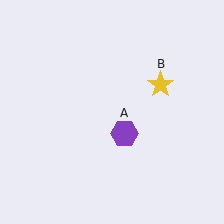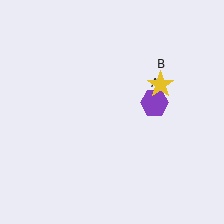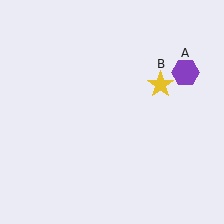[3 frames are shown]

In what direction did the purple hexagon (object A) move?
The purple hexagon (object A) moved up and to the right.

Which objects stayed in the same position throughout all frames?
Yellow star (object B) remained stationary.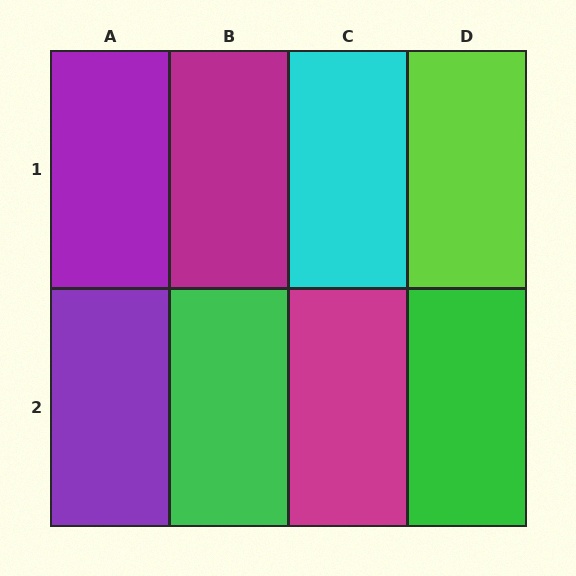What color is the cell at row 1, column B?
Magenta.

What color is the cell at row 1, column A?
Purple.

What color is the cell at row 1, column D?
Lime.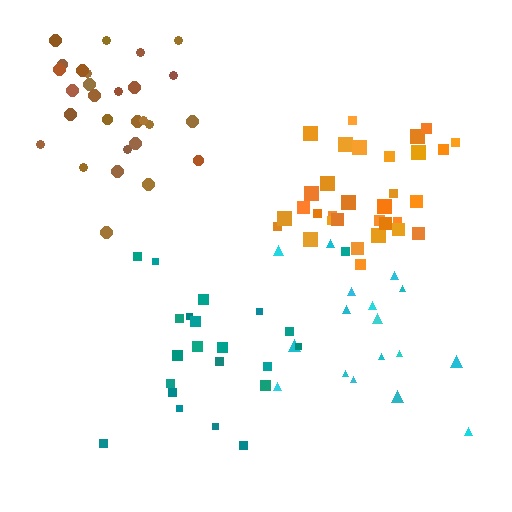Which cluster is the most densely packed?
Orange.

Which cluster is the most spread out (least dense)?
Cyan.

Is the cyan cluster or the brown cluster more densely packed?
Brown.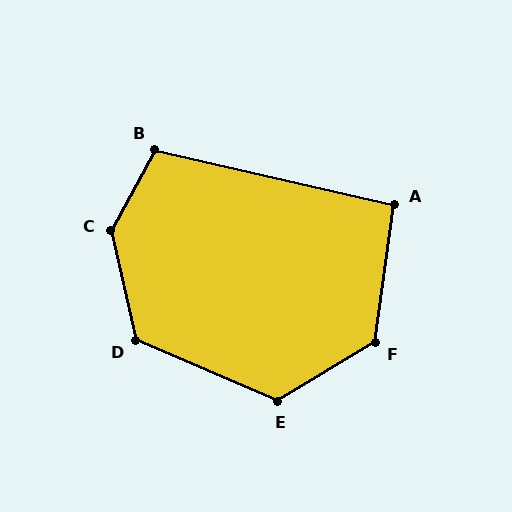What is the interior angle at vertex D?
Approximately 126 degrees (obtuse).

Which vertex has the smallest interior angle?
A, at approximately 95 degrees.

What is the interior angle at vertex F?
Approximately 129 degrees (obtuse).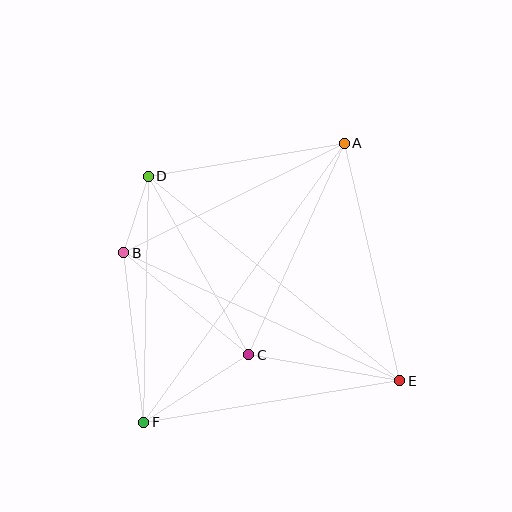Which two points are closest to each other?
Points B and D are closest to each other.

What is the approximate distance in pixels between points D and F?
The distance between D and F is approximately 246 pixels.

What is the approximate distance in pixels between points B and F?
The distance between B and F is approximately 171 pixels.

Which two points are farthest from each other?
Points A and F are farthest from each other.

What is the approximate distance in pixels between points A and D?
The distance between A and D is approximately 198 pixels.